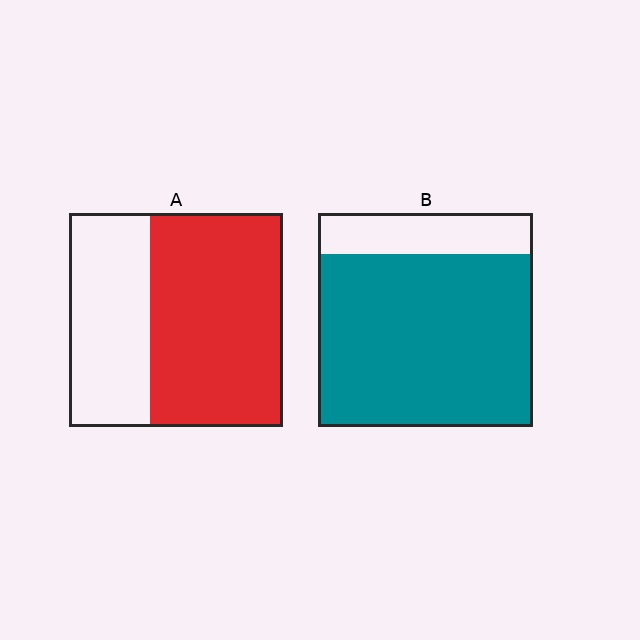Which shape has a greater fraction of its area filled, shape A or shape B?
Shape B.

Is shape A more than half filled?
Yes.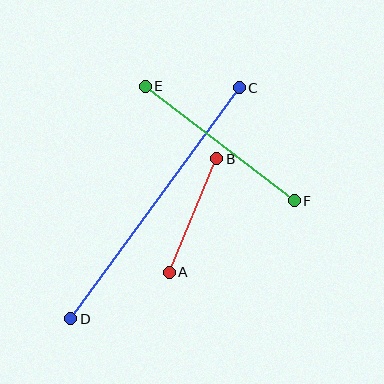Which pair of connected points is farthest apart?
Points C and D are farthest apart.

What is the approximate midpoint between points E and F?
The midpoint is at approximately (220, 144) pixels.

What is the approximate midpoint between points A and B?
The midpoint is at approximately (193, 216) pixels.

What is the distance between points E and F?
The distance is approximately 188 pixels.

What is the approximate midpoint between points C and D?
The midpoint is at approximately (155, 203) pixels.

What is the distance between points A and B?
The distance is approximately 123 pixels.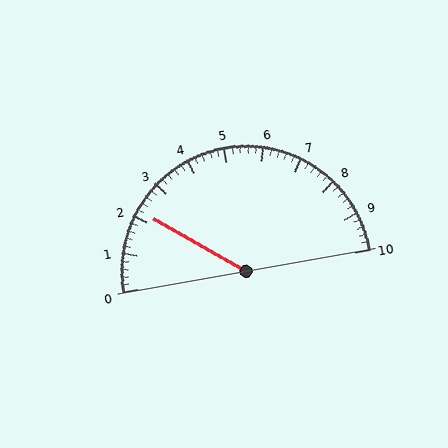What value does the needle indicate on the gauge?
The needle indicates approximately 2.2.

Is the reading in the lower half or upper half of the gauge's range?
The reading is in the lower half of the range (0 to 10).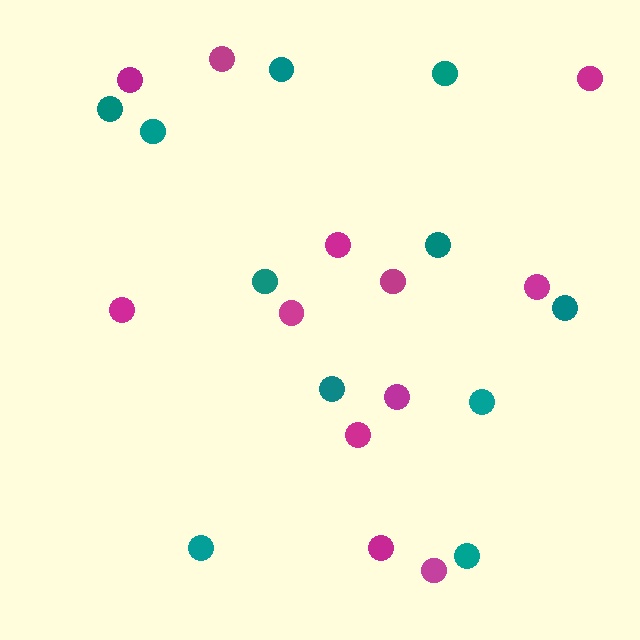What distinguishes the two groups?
There are 2 groups: one group of teal circles (11) and one group of magenta circles (12).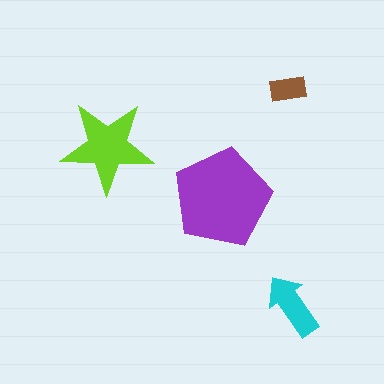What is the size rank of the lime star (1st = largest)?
2nd.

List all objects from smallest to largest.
The brown rectangle, the cyan arrow, the lime star, the purple pentagon.